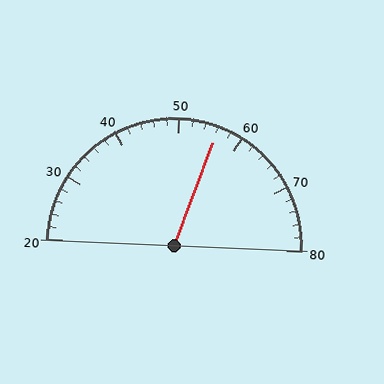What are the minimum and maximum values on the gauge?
The gauge ranges from 20 to 80.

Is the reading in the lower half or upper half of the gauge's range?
The reading is in the upper half of the range (20 to 80).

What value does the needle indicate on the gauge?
The needle indicates approximately 56.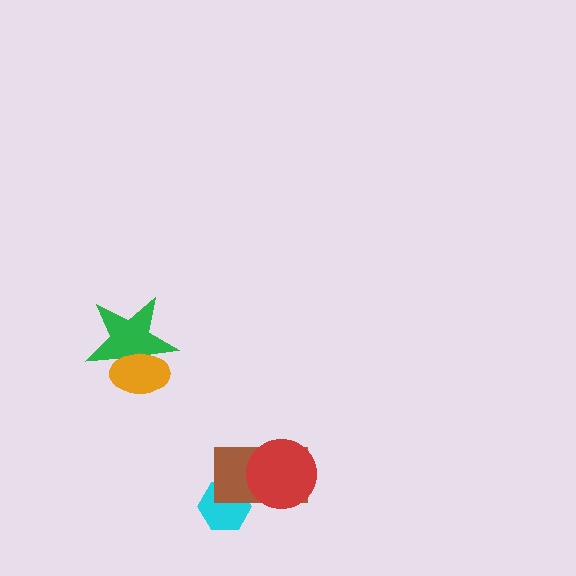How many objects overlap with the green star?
1 object overlaps with the green star.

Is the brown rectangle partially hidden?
Yes, it is partially covered by another shape.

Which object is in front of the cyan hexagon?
The brown rectangle is in front of the cyan hexagon.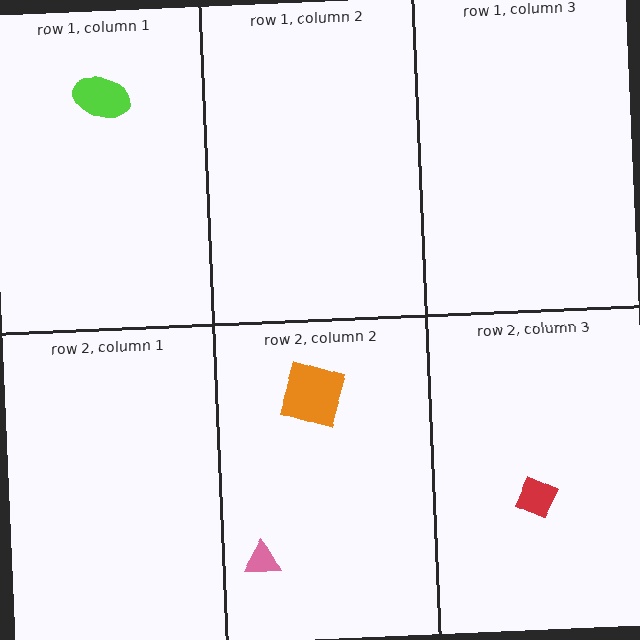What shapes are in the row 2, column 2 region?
The pink triangle, the orange square.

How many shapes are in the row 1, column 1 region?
1.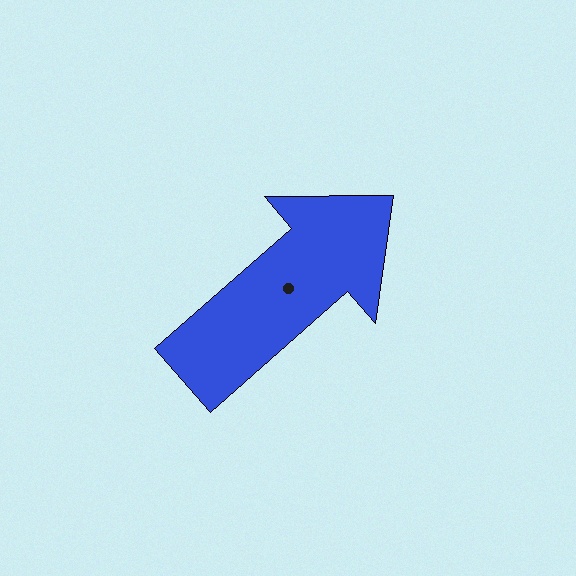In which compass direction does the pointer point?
Northeast.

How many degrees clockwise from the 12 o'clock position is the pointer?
Approximately 49 degrees.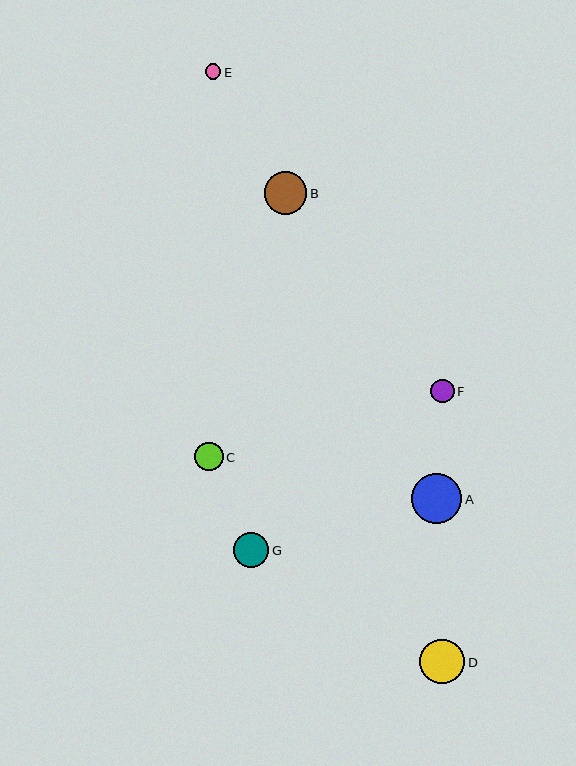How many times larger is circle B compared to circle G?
Circle B is approximately 1.2 times the size of circle G.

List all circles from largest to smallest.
From largest to smallest: A, D, B, G, C, F, E.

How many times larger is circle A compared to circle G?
Circle A is approximately 1.4 times the size of circle G.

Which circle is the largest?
Circle A is the largest with a size of approximately 50 pixels.